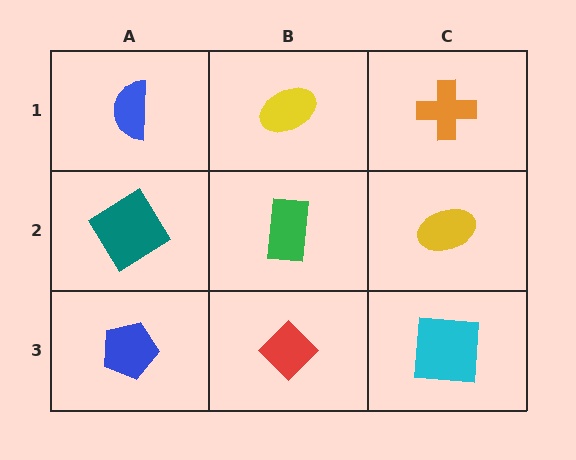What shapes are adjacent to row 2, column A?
A blue semicircle (row 1, column A), a blue pentagon (row 3, column A), a green rectangle (row 2, column B).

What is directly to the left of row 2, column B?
A teal diamond.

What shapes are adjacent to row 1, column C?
A yellow ellipse (row 2, column C), a yellow ellipse (row 1, column B).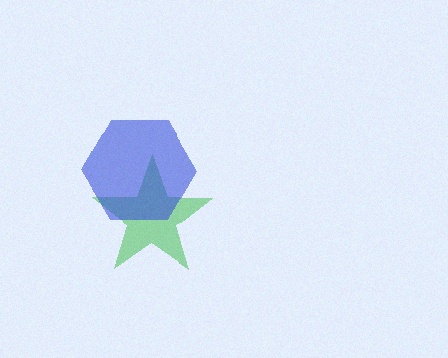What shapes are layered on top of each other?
The layered shapes are: a green star, a blue hexagon.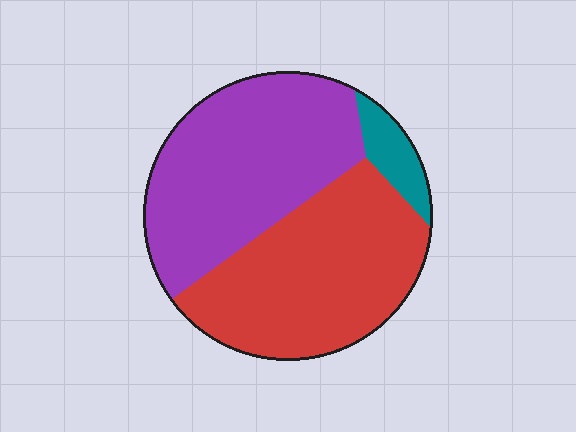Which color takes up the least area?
Teal, at roughly 5%.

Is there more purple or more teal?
Purple.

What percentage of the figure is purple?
Purple takes up about one half (1/2) of the figure.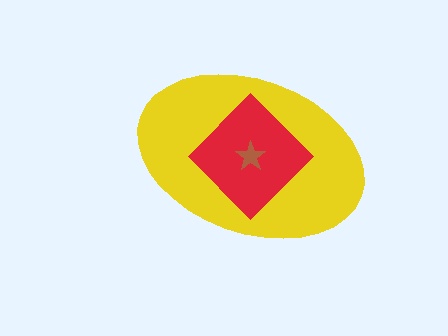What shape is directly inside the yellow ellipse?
The red diamond.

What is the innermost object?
The brown star.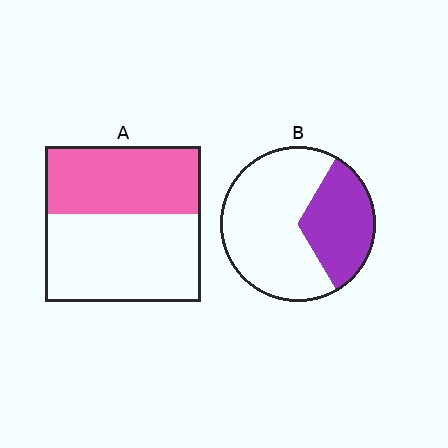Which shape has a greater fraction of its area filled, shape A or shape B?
Shape A.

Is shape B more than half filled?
No.